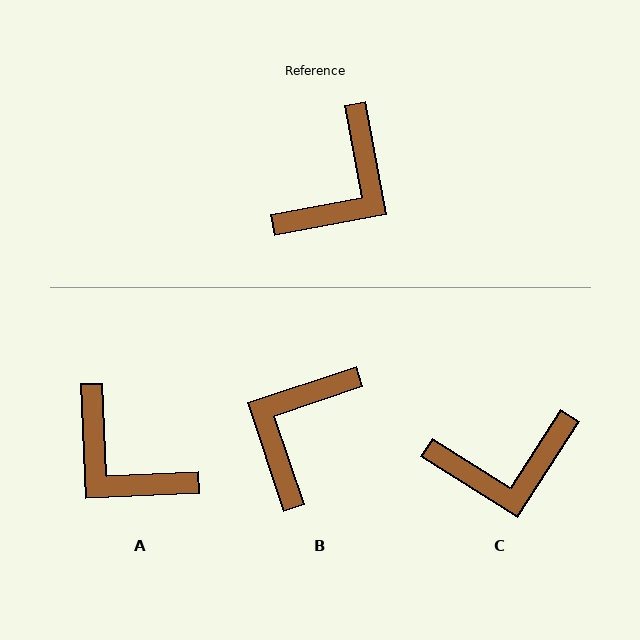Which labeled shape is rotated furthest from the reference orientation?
B, about 172 degrees away.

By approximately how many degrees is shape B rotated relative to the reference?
Approximately 172 degrees clockwise.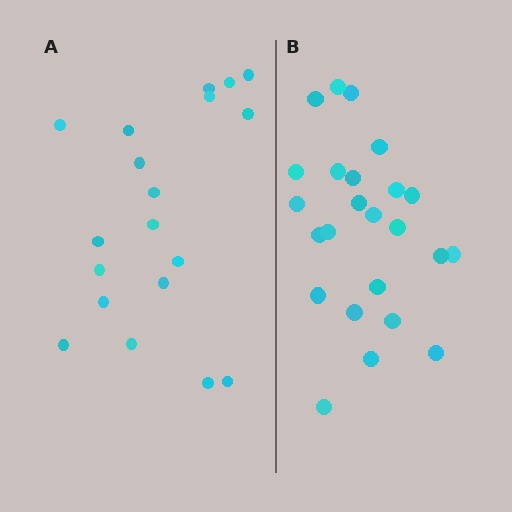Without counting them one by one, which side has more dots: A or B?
Region B (the right region) has more dots.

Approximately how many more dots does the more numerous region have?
Region B has about 5 more dots than region A.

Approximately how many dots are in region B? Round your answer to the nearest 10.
About 20 dots. (The exact count is 24, which rounds to 20.)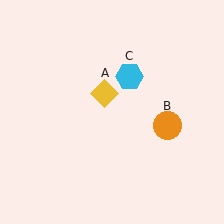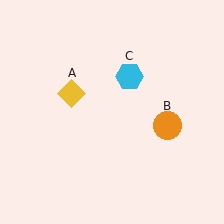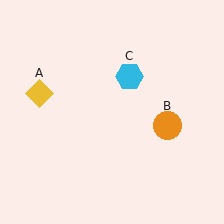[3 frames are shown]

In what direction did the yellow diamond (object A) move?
The yellow diamond (object A) moved left.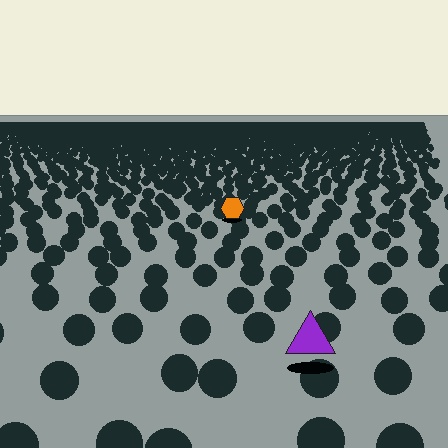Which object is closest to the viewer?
The purple triangle is closest. The texture marks near it are larger and more spread out.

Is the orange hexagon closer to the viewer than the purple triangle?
No. The purple triangle is closer — you can tell from the texture gradient: the ground texture is coarser near it.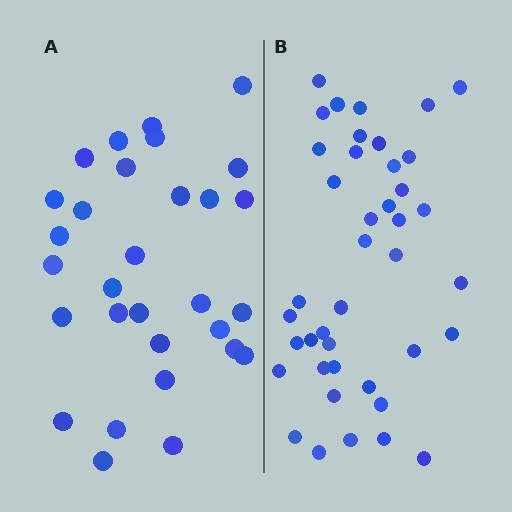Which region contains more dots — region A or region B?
Region B (the right region) has more dots.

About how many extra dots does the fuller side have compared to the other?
Region B has roughly 12 or so more dots than region A.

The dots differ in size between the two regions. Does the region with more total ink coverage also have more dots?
No. Region A has more total ink coverage because its dots are larger, but region B actually contains more individual dots. Total area can be misleading — the number of items is what matters here.